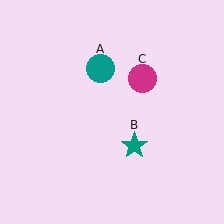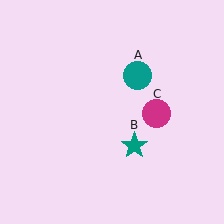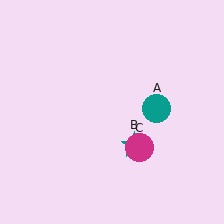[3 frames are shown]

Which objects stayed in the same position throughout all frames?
Teal star (object B) remained stationary.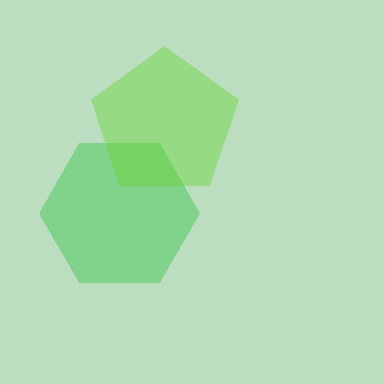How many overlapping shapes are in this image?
There are 2 overlapping shapes in the image.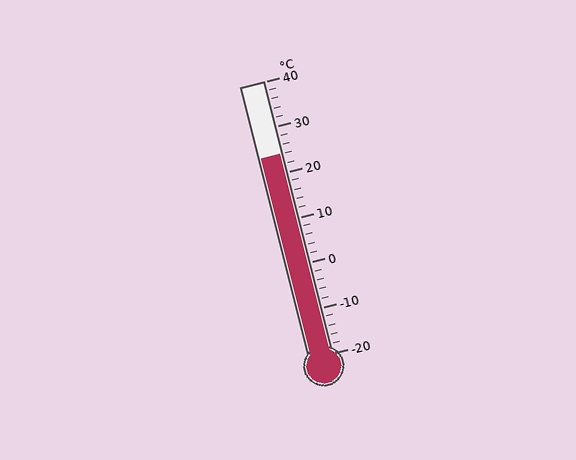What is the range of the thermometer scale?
The thermometer scale ranges from -20°C to 40°C.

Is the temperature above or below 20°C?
The temperature is above 20°C.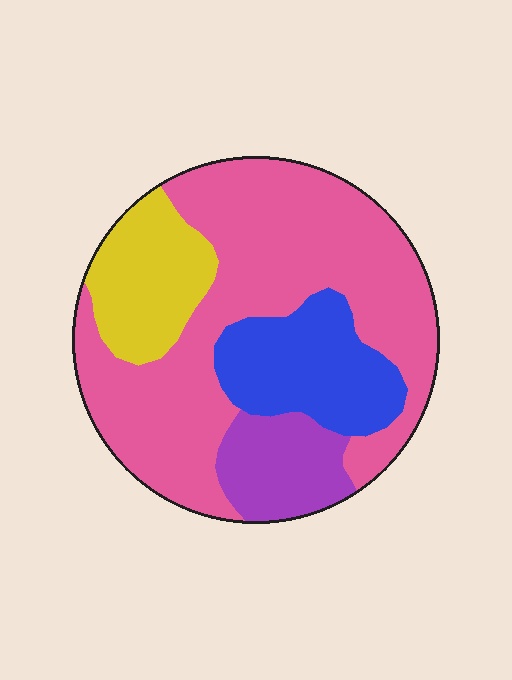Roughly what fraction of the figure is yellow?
Yellow covers around 15% of the figure.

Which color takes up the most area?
Pink, at roughly 55%.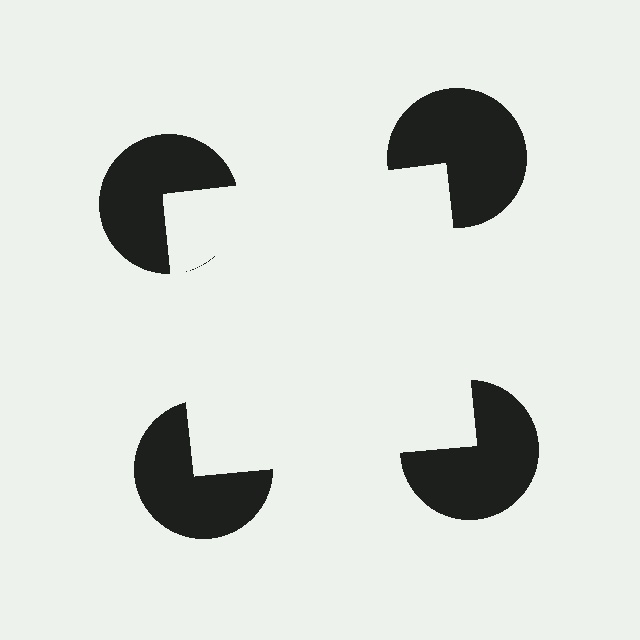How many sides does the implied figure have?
4 sides.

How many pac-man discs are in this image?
There are 4 — one at each vertex of the illusory square.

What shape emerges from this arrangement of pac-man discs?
An illusory square — its edges are inferred from the aligned wedge cuts in the pac-man discs, not physically drawn.